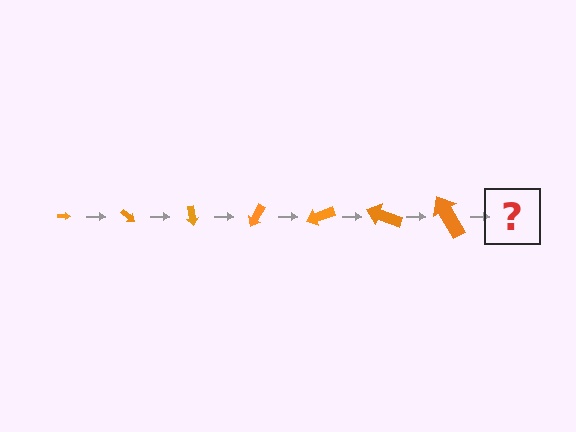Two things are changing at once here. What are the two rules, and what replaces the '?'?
The two rules are that the arrow grows larger each step and it rotates 40 degrees each step. The '?' should be an arrow, larger than the previous one and rotated 280 degrees from the start.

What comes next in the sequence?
The next element should be an arrow, larger than the previous one and rotated 280 degrees from the start.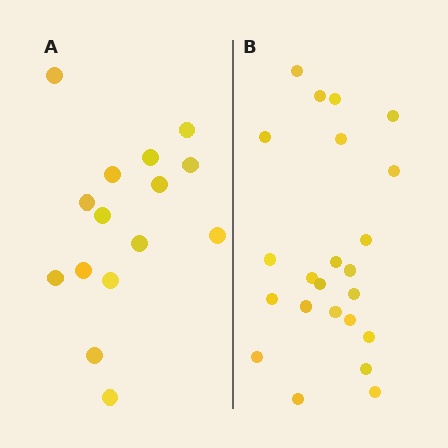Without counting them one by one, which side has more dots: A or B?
Region B (the right region) has more dots.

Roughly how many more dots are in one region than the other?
Region B has roughly 8 or so more dots than region A.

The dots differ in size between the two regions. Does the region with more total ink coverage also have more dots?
No. Region A has more total ink coverage because its dots are larger, but region B actually contains more individual dots. Total area can be misleading — the number of items is what matters here.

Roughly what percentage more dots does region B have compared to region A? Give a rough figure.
About 55% more.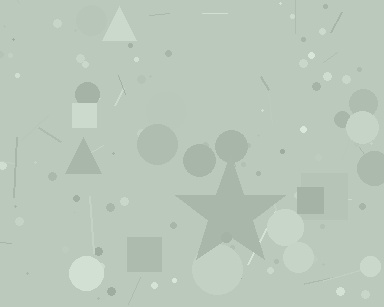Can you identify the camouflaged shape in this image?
The camouflaged shape is a star.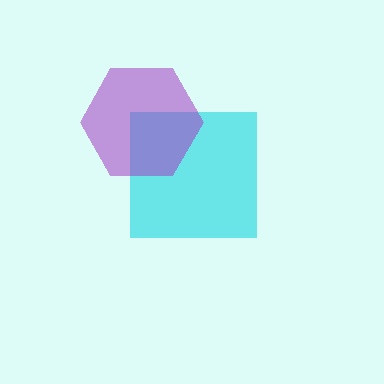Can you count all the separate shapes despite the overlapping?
Yes, there are 2 separate shapes.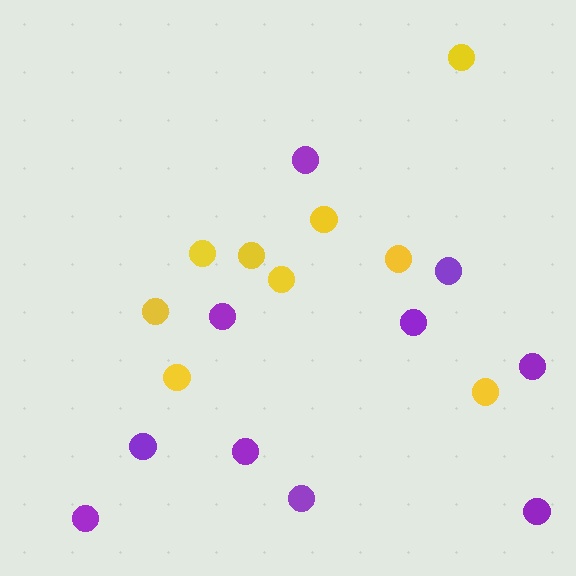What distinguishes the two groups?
There are 2 groups: one group of yellow circles (9) and one group of purple circles (10).